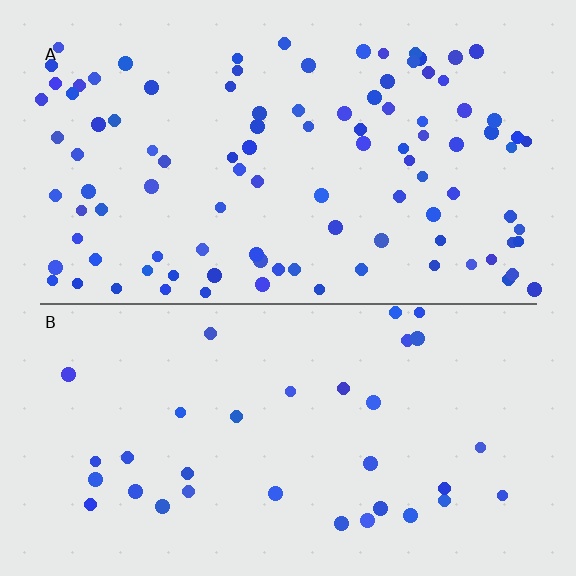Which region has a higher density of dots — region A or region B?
A (the top).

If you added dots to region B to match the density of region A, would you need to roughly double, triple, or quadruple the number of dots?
Approximately triple.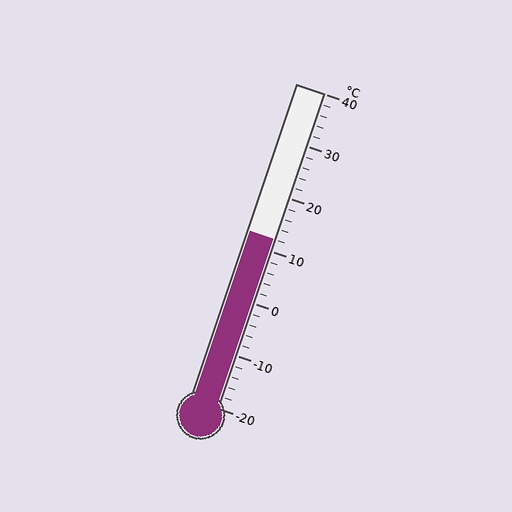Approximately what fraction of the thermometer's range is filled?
The thermometer is filled to approximately 55% of its range.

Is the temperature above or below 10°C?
The temperature is above 10°C.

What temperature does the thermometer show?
The thermometer shows approximately 12°C.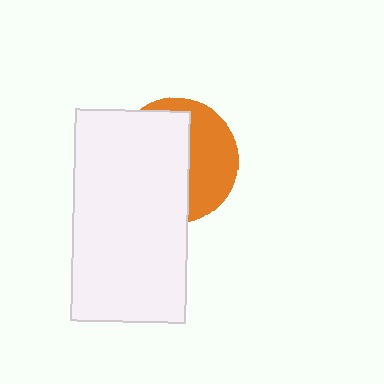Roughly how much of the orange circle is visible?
A small part of it is visible (roughly 40%).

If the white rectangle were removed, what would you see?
You would see the complete orange circle.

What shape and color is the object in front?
The object in front is a white rectangle.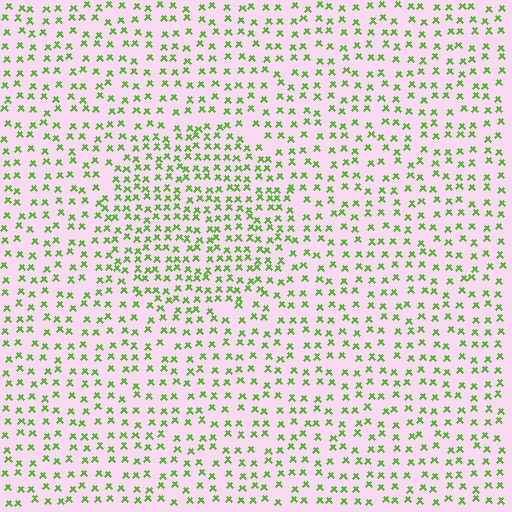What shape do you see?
I see a circle.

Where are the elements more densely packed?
The elements are more densely packed inside the circle boundary.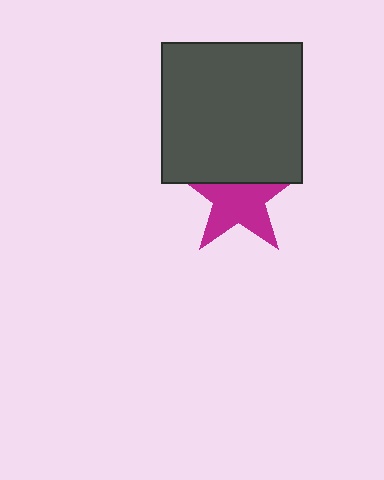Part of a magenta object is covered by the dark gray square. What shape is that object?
It is a star.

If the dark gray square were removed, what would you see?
You would see the complete magenta star.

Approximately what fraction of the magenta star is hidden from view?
Roughly 35% of the magenta star is hidden behind the dark gray square.